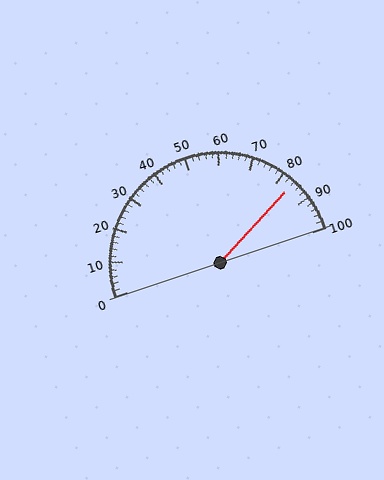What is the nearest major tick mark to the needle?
The nearest major tick mark is 80.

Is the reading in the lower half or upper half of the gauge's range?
The reading is in the upper half of the range (0 to 100).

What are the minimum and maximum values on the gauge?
The gauge ranges from 0 to 100.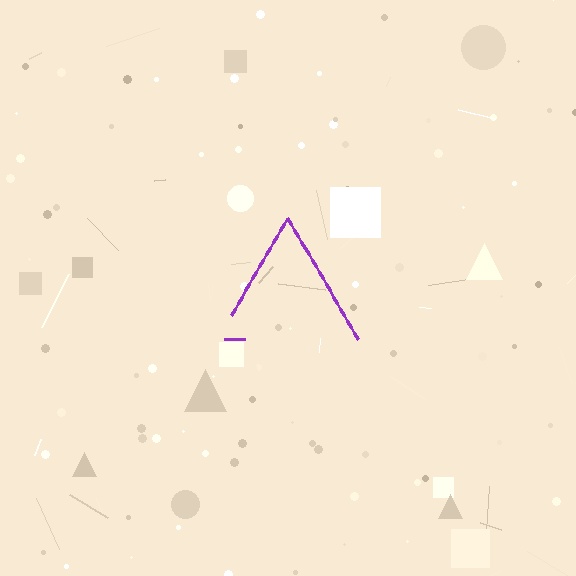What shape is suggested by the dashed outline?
The dashed outline suggests a triangle.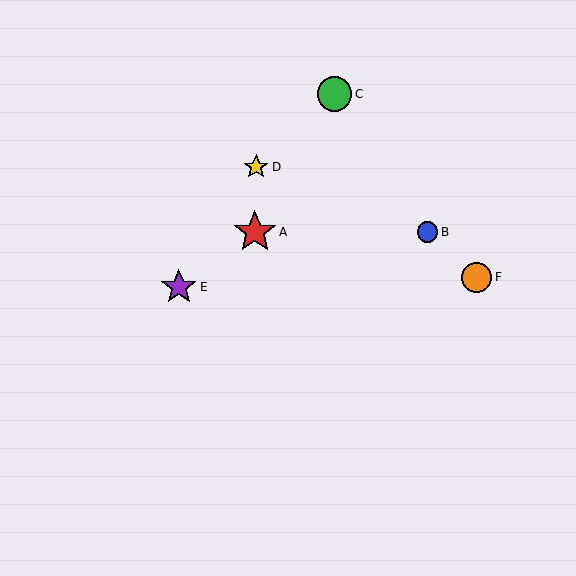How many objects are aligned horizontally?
2 objects (A, B) are aligned horizontally.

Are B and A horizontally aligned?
Yes, both are at y≈232.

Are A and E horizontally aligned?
No, A is at y≈232 and E is at y≈287.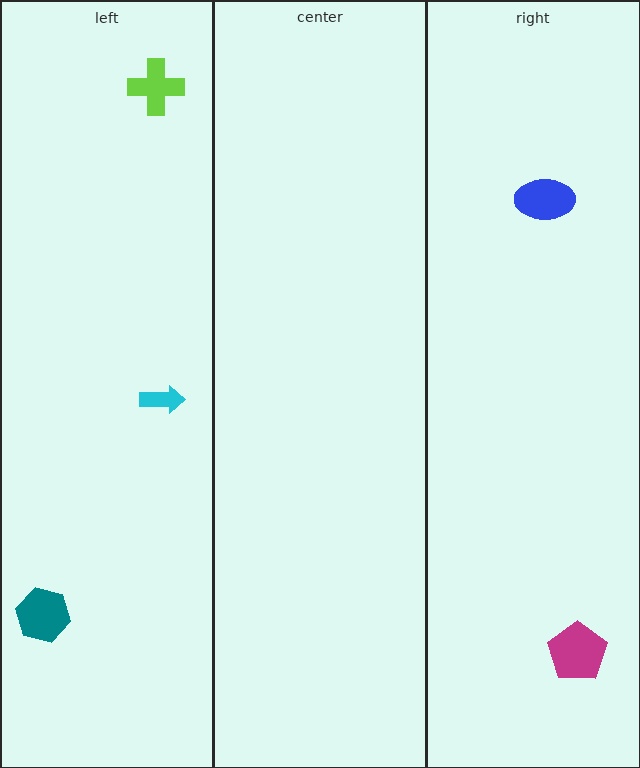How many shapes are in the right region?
2.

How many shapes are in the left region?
3.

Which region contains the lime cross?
The left region.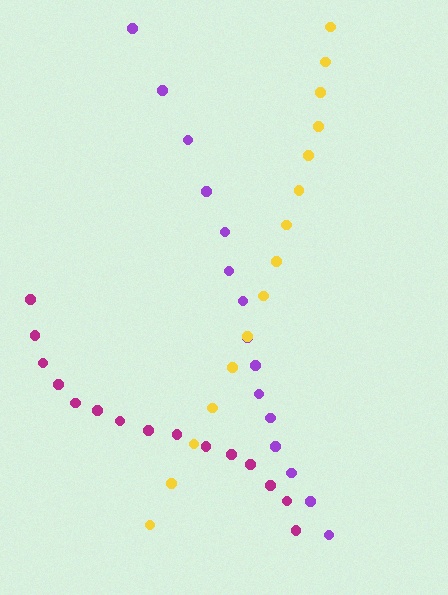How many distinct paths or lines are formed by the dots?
There are 3 distinct paths.